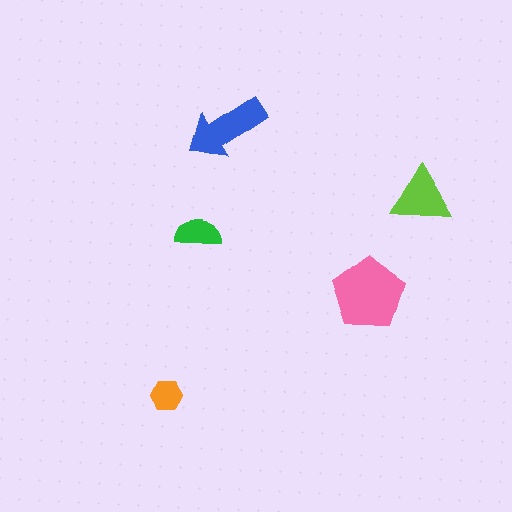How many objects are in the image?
There are 5 objects in the image.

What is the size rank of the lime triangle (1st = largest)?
3rd.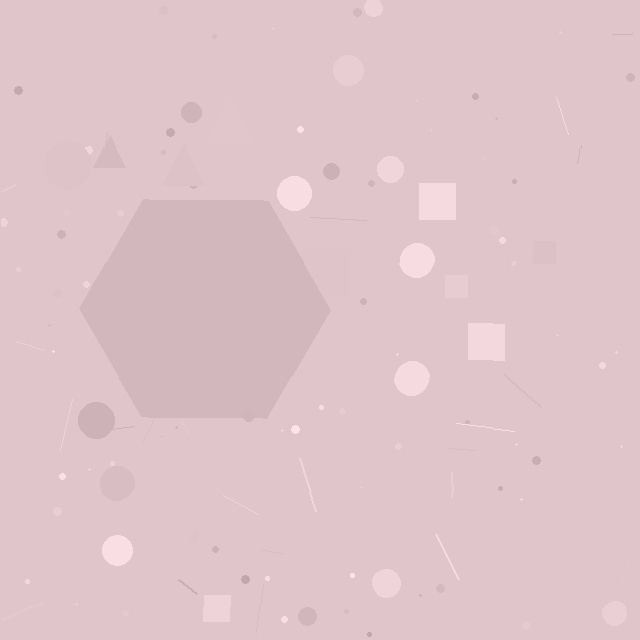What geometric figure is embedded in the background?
A hexagon is embedded in the background.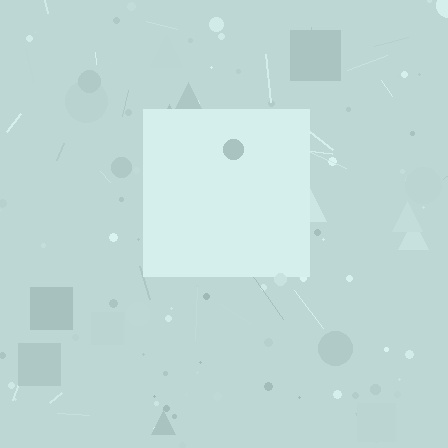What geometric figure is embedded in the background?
A square is embedded in the background.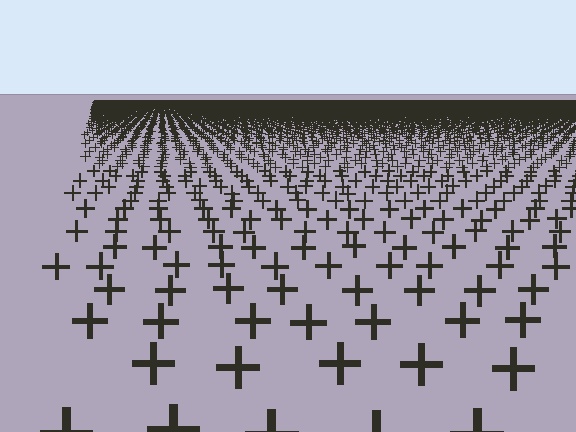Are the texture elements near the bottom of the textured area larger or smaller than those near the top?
Larger. Near the bottom, elements are closer to the viewer and appear at a bigger on-screen size.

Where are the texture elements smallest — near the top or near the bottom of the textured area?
Near the top.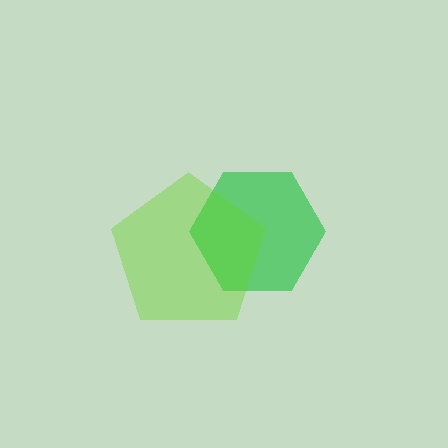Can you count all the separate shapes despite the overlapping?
Yes, there are 2 separate shapes.